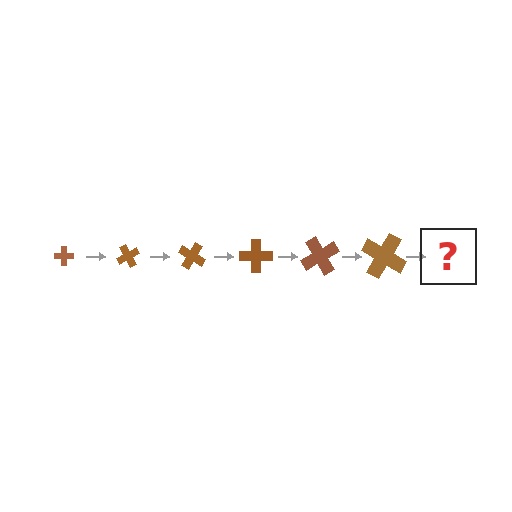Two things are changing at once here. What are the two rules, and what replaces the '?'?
The two rules are that the cross grows larger each step and it rotates 60 degrees each step. The '?' should be a cross, larger than the previous one and rotated 360 degrees from the start.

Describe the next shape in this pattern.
It should be a cross, larger than the previous one and rotated 360 degrees from the start.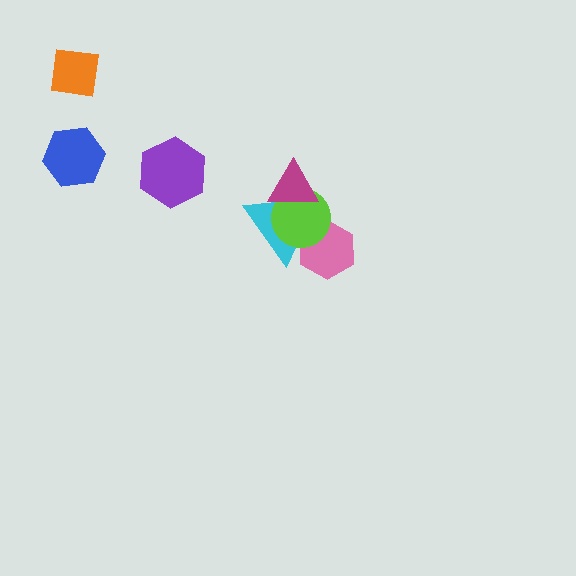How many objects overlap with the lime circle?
3 objects overlap with the lime circle.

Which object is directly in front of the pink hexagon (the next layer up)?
The cyan triangle is directly in front of the pink hexagon.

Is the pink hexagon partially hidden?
Yes, it is partially covered by another shape.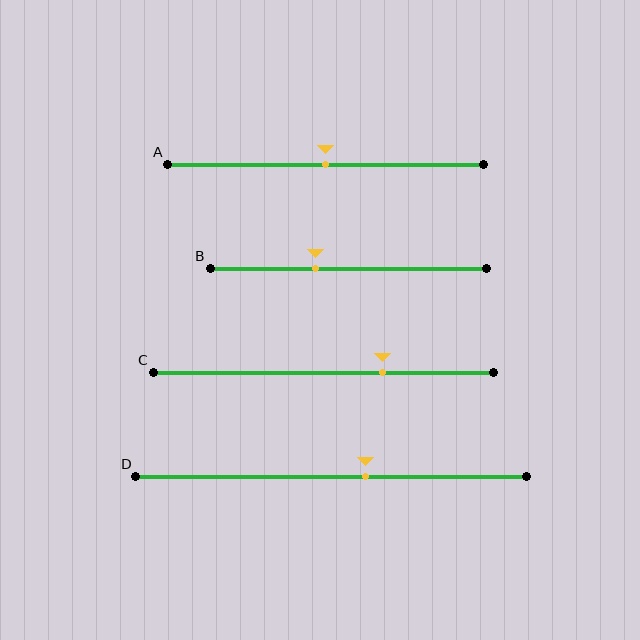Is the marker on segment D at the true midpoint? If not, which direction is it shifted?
No, the marker on segment D is shifted to the right by about 9% of the segment length.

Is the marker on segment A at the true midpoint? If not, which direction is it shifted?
Yes, the marker on segment A is at the true midpoint.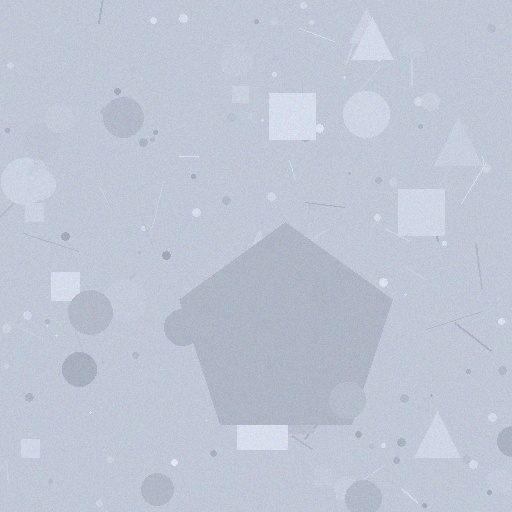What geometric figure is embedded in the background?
A pentagon is embedded in the background.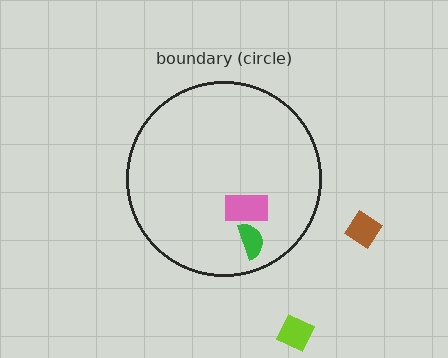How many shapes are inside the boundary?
2 inside, 2 outside.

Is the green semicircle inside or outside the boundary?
Inside.